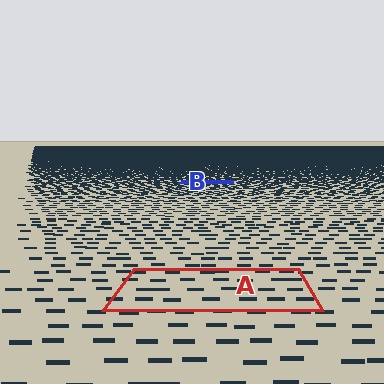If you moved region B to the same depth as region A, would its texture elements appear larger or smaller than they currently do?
They would appear larger. At a closer depth, the same texture elements are projected at a bigger on-screen size.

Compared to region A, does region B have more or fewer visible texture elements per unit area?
Region B has more texture elements per unit area — they are packed more densely because it is farther away.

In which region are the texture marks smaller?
The texture marks are smaller in region B, because it is farther away.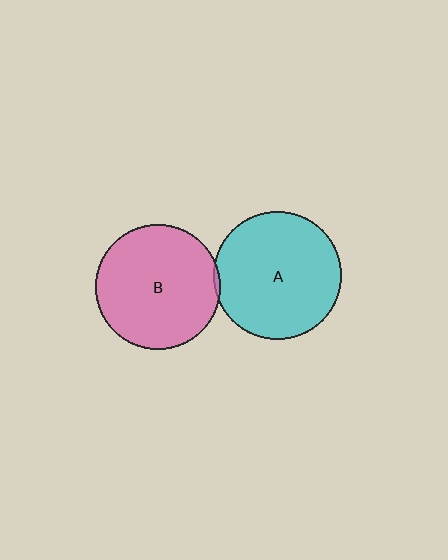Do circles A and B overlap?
Yes.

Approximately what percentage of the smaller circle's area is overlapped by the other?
Approximately 5%.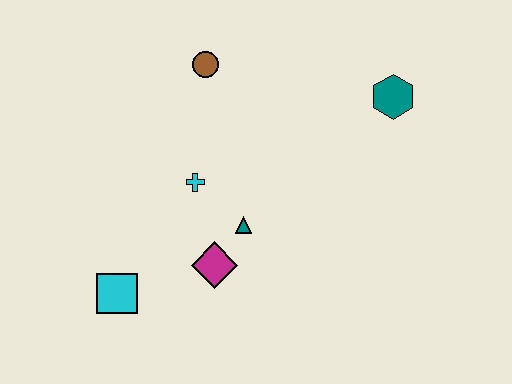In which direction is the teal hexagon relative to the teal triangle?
The teal hexagon is to the right of the teal triangle.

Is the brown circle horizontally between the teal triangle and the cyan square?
Yes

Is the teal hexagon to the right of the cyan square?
Yes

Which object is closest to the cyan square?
The magenta diamond is closest to the cyan square.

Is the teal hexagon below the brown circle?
Yes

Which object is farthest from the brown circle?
The cyan square is farthest from the brown circle.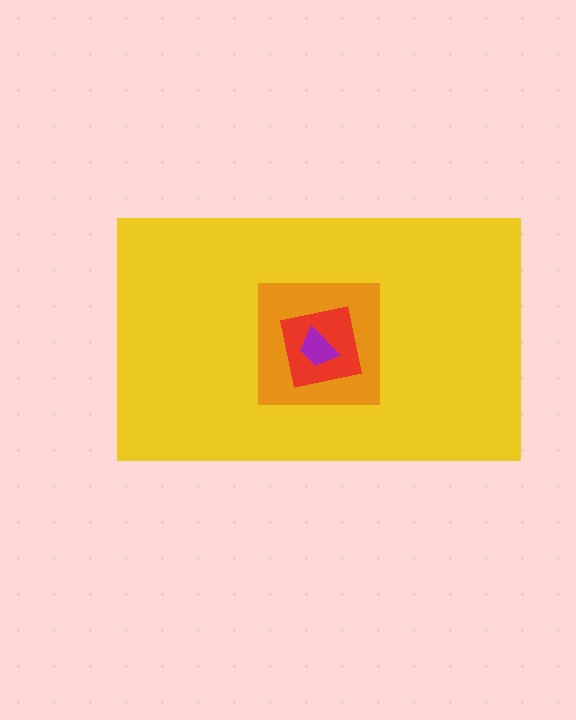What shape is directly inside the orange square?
The red square.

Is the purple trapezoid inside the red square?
Yes.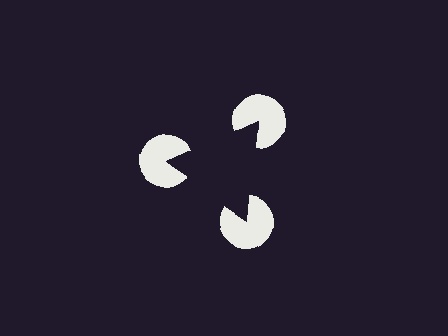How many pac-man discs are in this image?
There are 3 — one at each vertex of the illusory triangle.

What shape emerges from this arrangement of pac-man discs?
An illusory triangle — its edges are inferred from the aligned wedge cuts in the pac-man discs, not physically drawn.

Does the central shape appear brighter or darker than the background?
It typically appears slightly darker than the background, even though no actual brightness change is drawn.